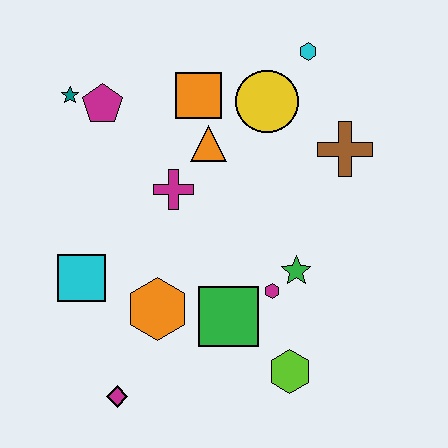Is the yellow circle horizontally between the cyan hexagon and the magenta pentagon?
Yes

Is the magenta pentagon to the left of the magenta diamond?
Yes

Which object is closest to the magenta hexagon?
The green star is closest to the magenta hexagon.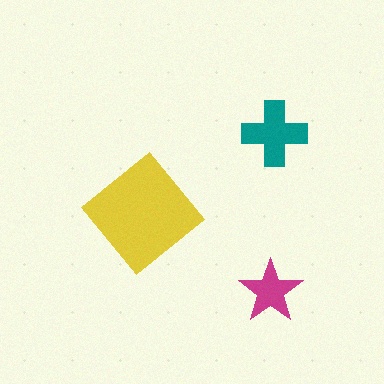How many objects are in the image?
There are 3 objects in the image.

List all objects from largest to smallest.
The yellow diamond, the teal cross, the magenta star.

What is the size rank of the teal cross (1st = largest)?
2nd.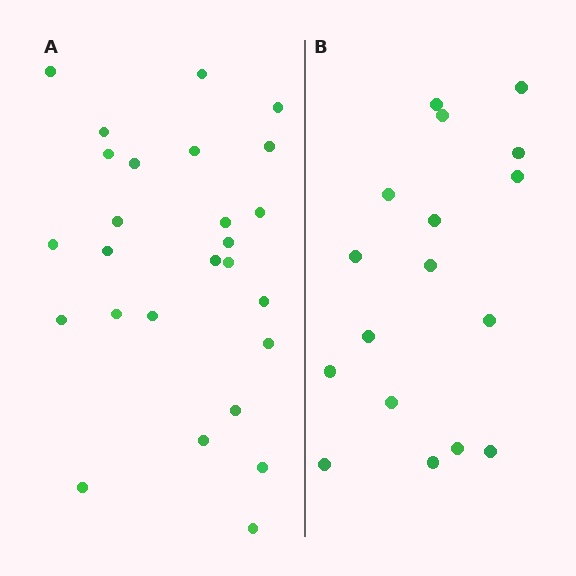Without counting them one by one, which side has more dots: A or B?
Region A (the left region) has more dots.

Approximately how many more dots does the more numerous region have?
Region A has roughly 8 or so more dots than region B.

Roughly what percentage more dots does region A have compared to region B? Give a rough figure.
About 55% more.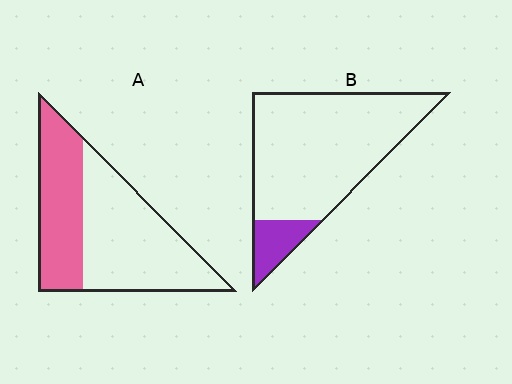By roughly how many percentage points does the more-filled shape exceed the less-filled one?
By roughly 25 percentage points (A over B).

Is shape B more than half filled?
No.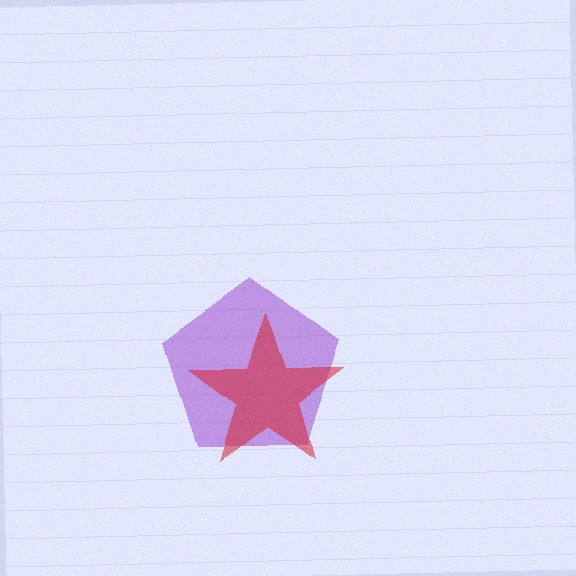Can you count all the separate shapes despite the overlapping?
Yes, there are 2 separate shapes.